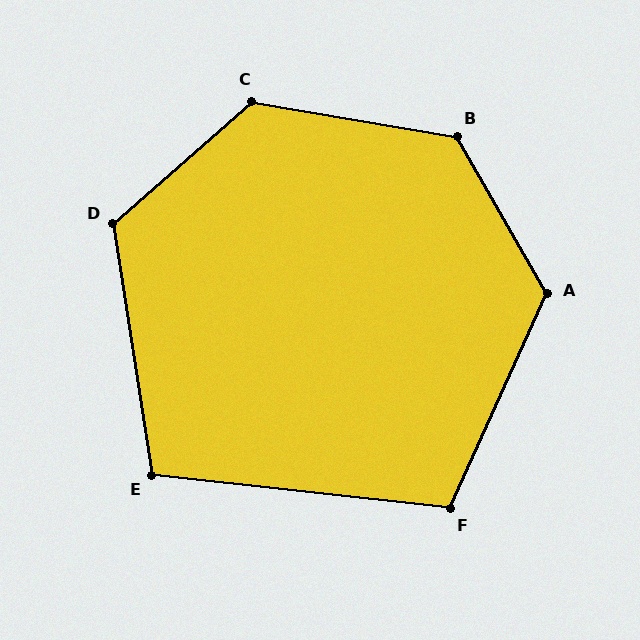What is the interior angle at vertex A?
Approximately 126 degrees (obtuse).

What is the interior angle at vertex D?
Approximately 122 degrees (obtuse).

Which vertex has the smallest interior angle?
E, at approximately 105 degrees.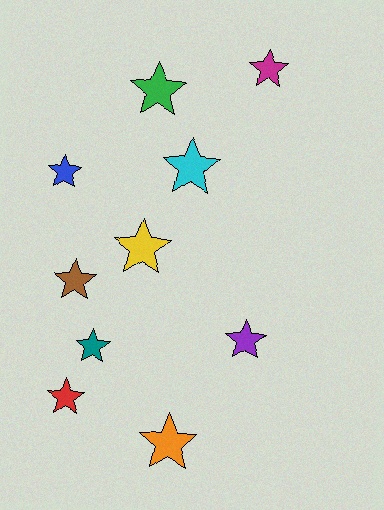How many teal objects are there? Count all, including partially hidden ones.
There is 1 teal object.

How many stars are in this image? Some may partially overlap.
There are 10 stars.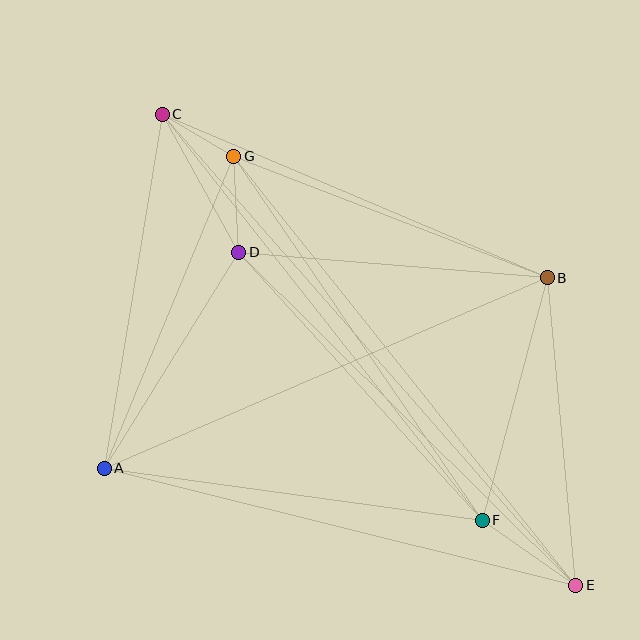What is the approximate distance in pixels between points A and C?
The distance between A and C is approximately 359 pixels.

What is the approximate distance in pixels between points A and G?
The distance between A and G is approximately 338 pixels.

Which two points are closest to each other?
Points C and G are closest to each other.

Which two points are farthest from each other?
Points C and E are farthest from each other.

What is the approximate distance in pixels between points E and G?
The distance between E and G is approximately 549 pixels.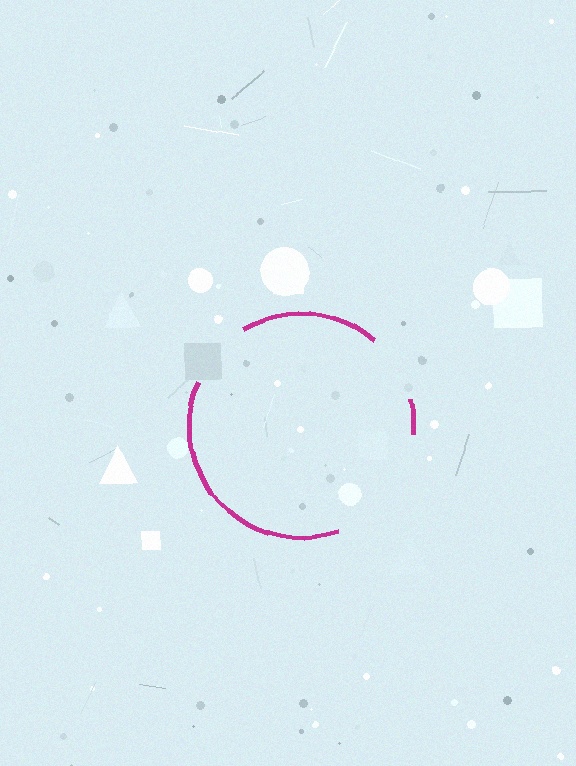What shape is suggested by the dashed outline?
The dashed outline suggests a circle.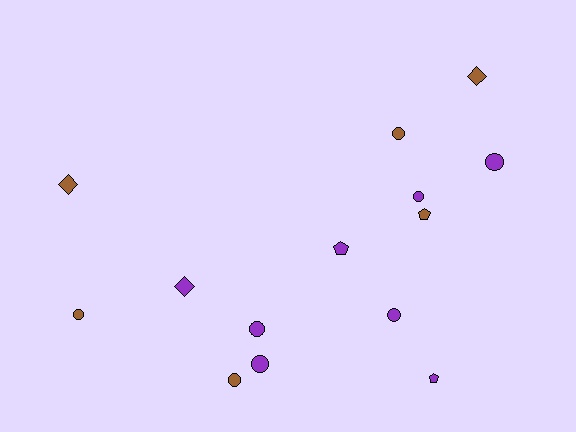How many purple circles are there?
There are 5 purple circles.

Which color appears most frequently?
Purple, with 8 objects.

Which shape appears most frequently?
Circle, with 8 objects.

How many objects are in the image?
There are 14 objects.